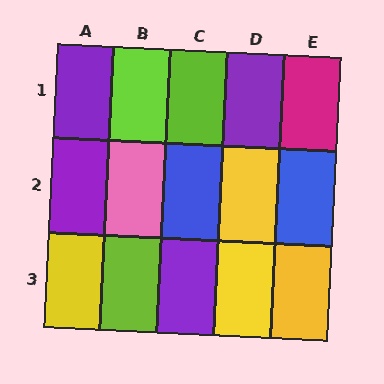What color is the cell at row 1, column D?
Purple.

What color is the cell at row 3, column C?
Purple.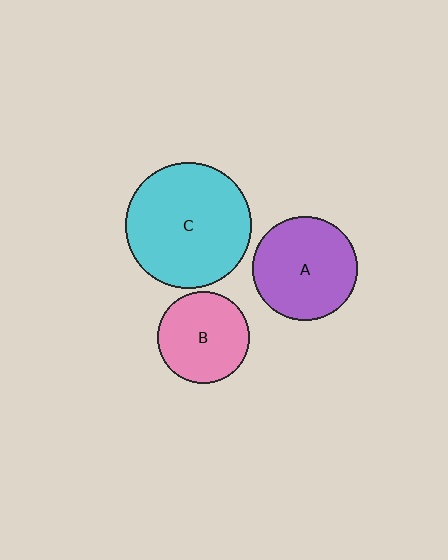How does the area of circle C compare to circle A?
Approximately 1.5 times.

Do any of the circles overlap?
No, none of the circles overlap.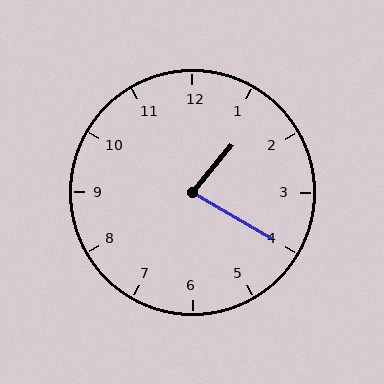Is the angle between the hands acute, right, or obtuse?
It is acute.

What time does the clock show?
1:20.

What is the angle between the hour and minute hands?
Approximately 80 degrees.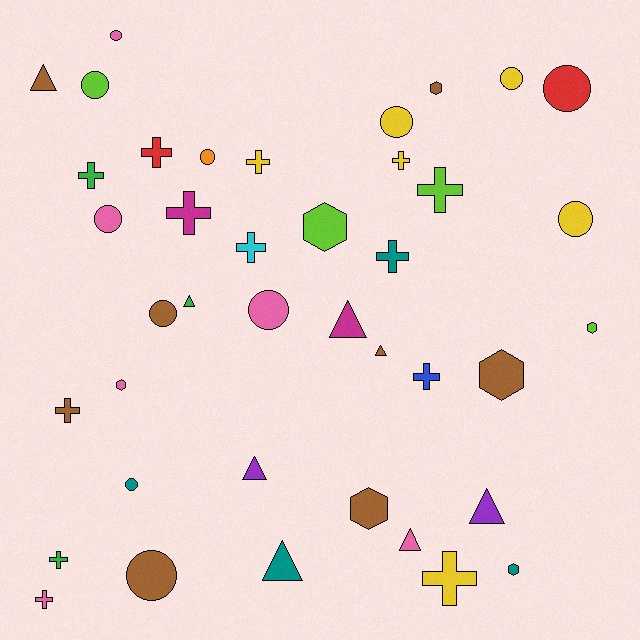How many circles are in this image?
There are 12 circles.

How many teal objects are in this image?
There are 4 teal objects.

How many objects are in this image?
There are 40 objects.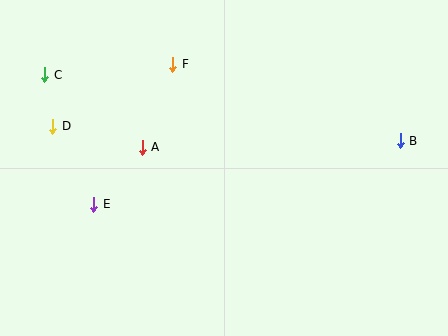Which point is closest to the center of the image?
Point A at (142, 147) is closest to the center.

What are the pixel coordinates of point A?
Point A is at (142, 147).